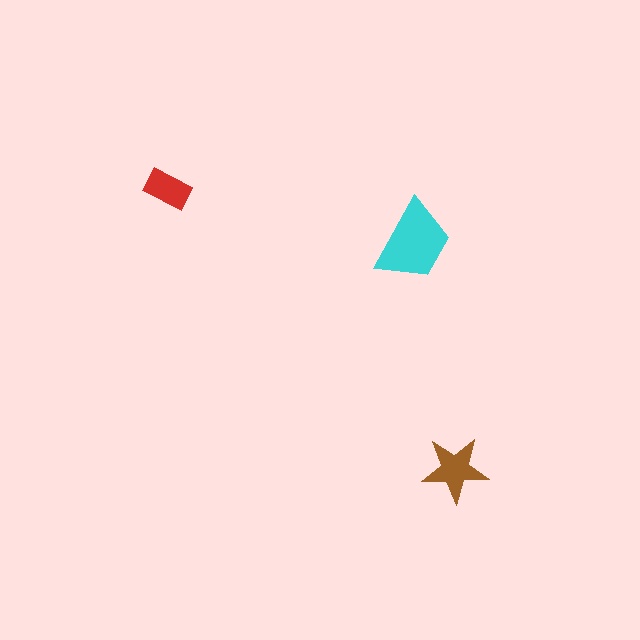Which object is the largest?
The cyan trapezoid.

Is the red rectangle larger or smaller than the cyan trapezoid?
Smaller.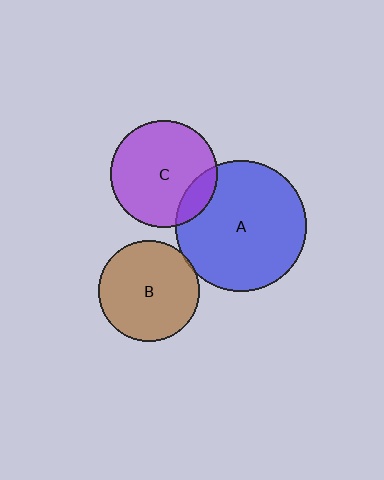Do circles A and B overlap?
Yes.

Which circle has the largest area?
Circle A (blue).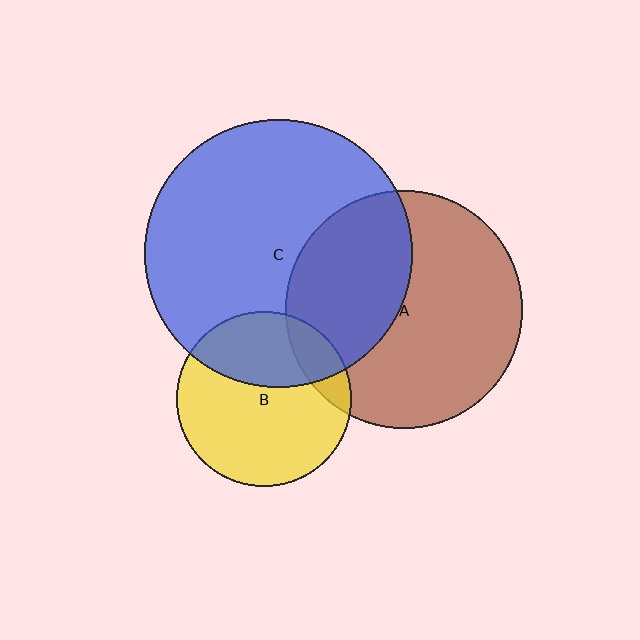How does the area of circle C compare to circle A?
Approximately 1.3 times.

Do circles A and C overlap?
Yes.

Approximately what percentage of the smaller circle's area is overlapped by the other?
Approximately 40%.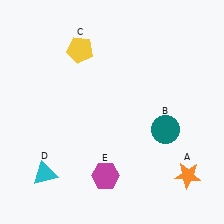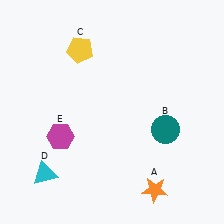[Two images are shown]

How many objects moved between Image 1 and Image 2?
2 objects moved between the two images.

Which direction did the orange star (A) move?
The orange star (A) moved left.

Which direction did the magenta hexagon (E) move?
The magenta hexagon (E) moved left.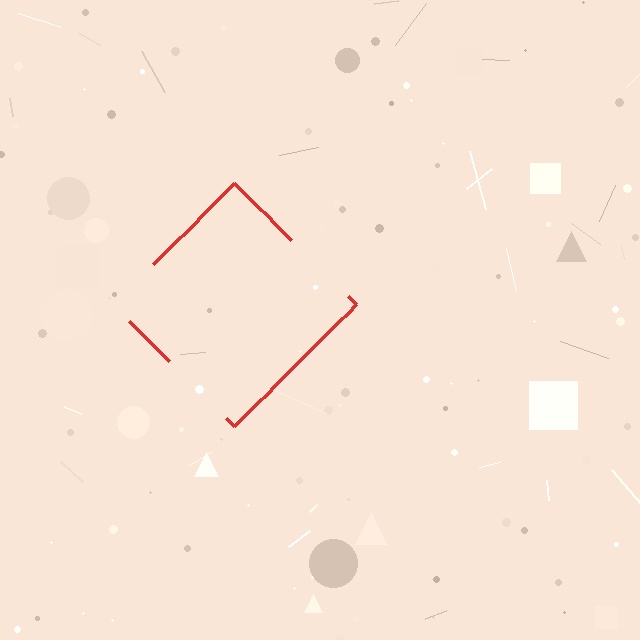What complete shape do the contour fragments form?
The contour fragments form a diamond.